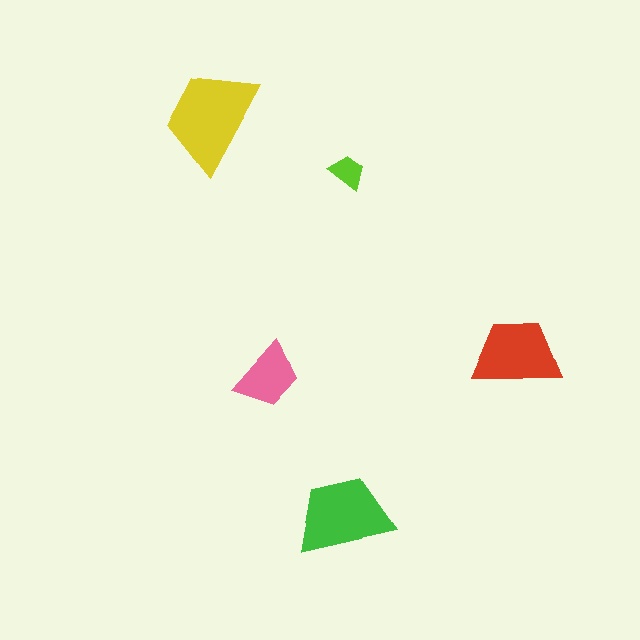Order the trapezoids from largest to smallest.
the yellow one, the green one, the red one, the pink one, the lime one.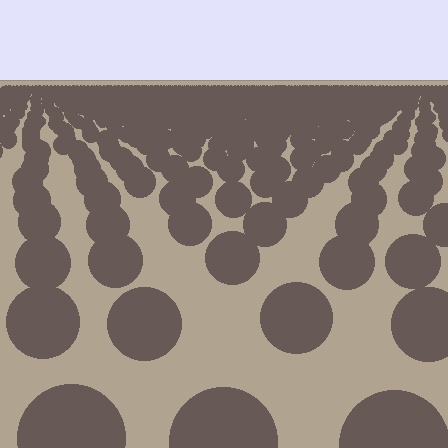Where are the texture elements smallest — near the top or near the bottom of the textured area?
Near the top.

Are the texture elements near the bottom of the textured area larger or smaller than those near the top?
Larger. Near the bottom, elements are closer to the viewer and appear at a bigger on-screen size.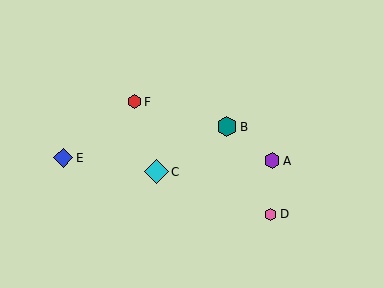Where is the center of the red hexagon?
The center of the red hexagon is at (134, 102).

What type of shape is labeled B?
Shape B is a teal hexagon.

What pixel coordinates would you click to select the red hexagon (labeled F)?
Click at (134, 102) to select the red hexagon F.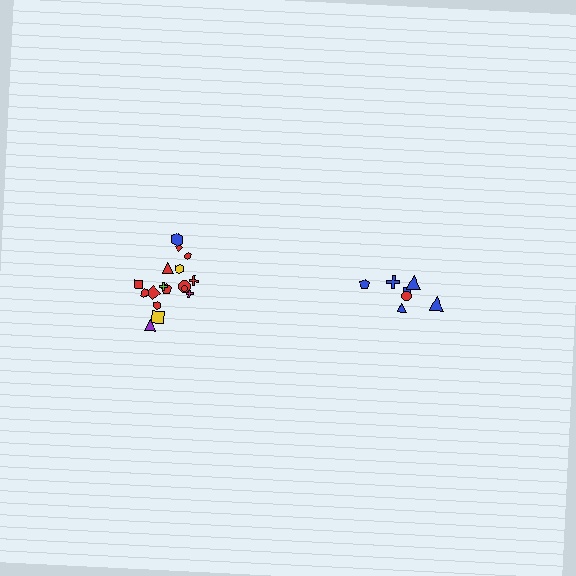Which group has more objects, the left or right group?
The left group.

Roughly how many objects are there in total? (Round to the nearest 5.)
Roughly 25 objects in total.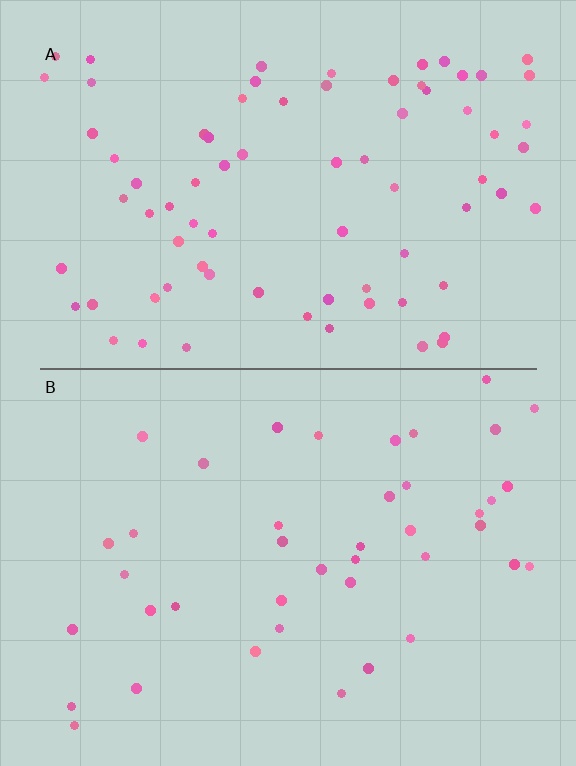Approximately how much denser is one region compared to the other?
Approximately 1.9× — region A over region B.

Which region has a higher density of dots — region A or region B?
A (the top).